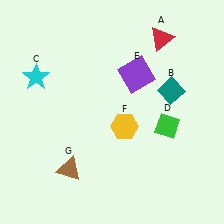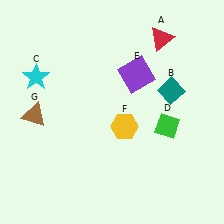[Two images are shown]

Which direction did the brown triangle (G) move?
The brown triangle (G) moved up.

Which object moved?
The brown triangle (G) moved up.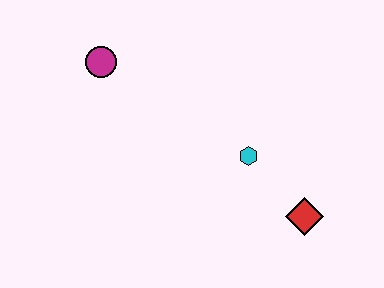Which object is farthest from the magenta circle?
The red diamond is farthest from the magenta circle.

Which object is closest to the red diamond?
The cyan hexagon is closest to the red diamond.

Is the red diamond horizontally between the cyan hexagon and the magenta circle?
No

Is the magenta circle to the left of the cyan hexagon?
Yes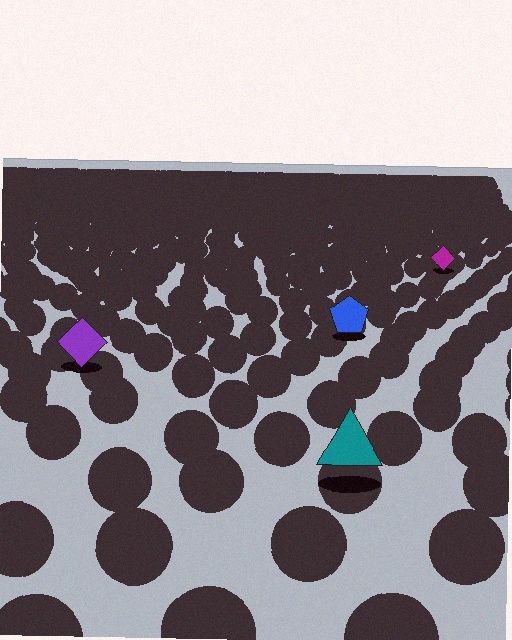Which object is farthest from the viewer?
The magenta diamond is farthest from the viewer. It appears smaller and the ground texture around it is denser.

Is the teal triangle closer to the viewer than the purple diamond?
Yes. The teal triangle is closer — you can tell from the texture gradient: the ground texture is coarser near it.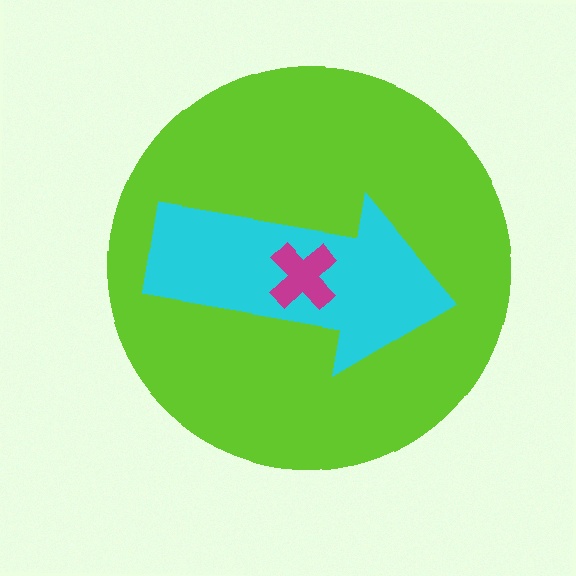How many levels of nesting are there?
3.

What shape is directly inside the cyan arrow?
The magenta cross.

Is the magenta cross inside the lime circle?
Yes.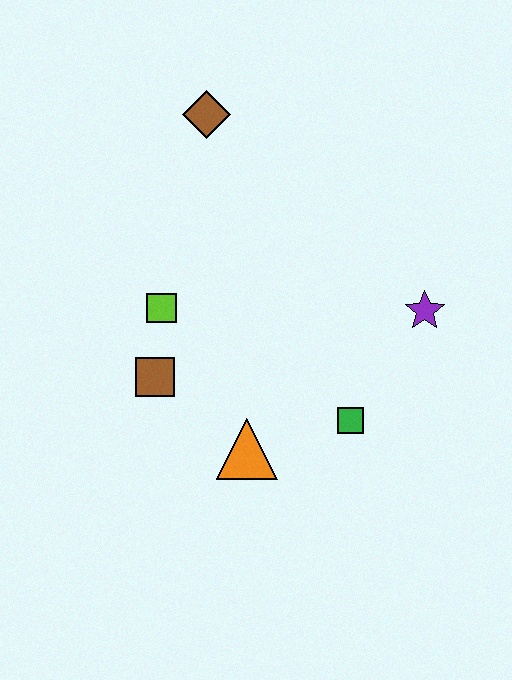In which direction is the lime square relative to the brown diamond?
The lime square is below the brown diamond.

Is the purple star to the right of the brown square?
Yes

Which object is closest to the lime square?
The brown square is closest to the lime square.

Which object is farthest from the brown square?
The purple star is farthest from the brown square.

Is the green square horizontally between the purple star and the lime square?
Yes